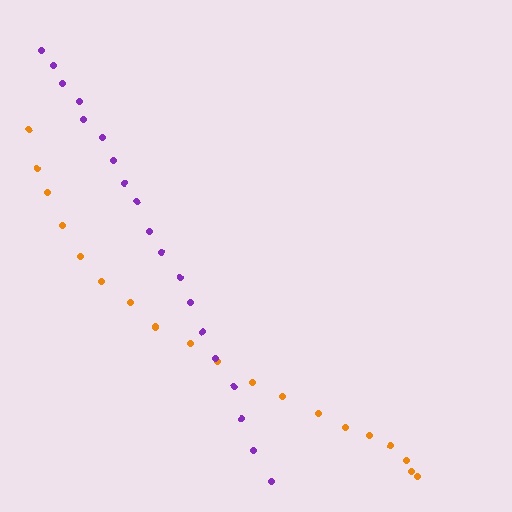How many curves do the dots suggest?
There are 2 distinct paths.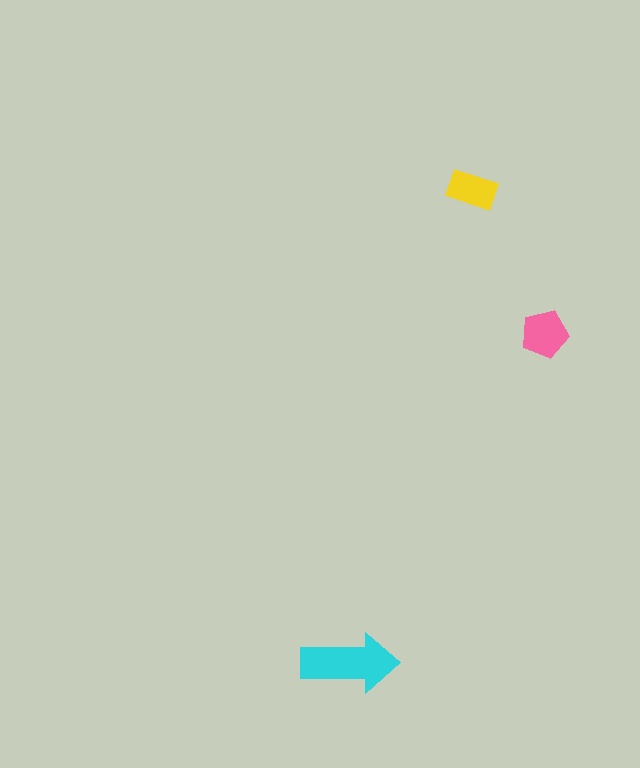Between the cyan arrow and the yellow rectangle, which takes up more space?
The cyan arrow.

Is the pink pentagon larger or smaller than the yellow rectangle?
Larger.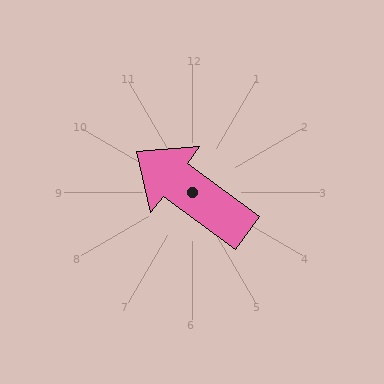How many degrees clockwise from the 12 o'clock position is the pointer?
Approximately 306 degrees.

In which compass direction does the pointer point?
Northwest.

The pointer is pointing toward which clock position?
Roughly 10 o'clock.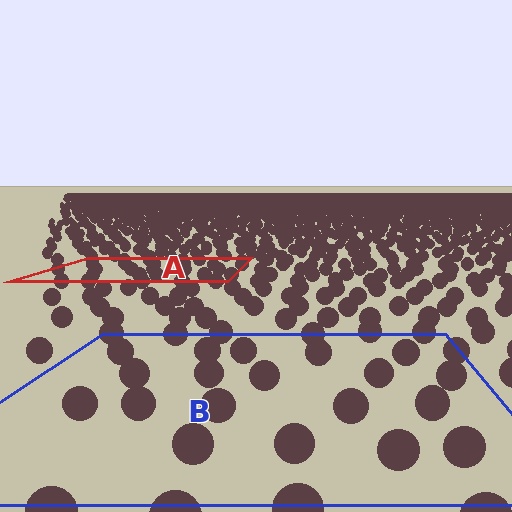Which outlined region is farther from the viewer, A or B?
Region A is farther from the viewer — the texture elements inside it appear smaller and more densely packed.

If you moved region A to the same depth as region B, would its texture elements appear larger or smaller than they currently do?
They would appear larger. At a closer depth, the same texture elements are projected at a bigger on-screen size.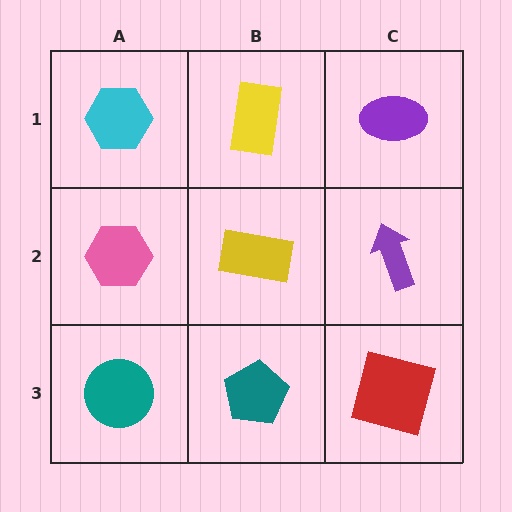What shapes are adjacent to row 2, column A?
A cyan hexagon (row 1, column A), a teal circle (row 3, column A), a yellow rectangle (row 2, column B).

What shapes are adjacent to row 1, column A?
A pink hexagon (row 2, column A), a yellow rectangle (row 1, column B).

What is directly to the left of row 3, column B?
A teal circle.